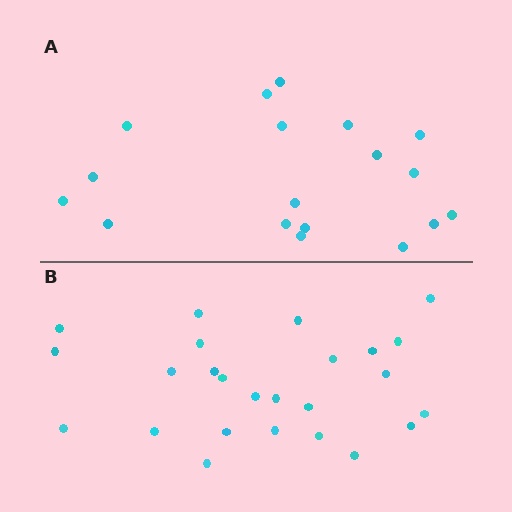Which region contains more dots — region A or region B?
Region B (the bottom region) has more dots.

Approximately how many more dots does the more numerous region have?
Region B has roughly 8 or so more dots than region A.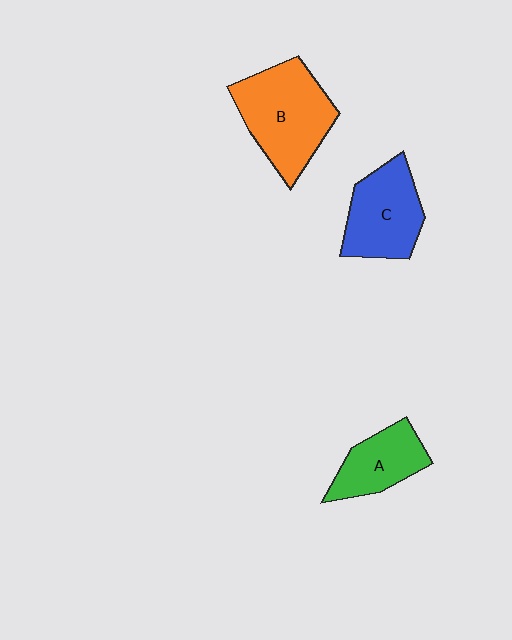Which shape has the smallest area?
Shape A (green).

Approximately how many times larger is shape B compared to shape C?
Approximately 1.3 times.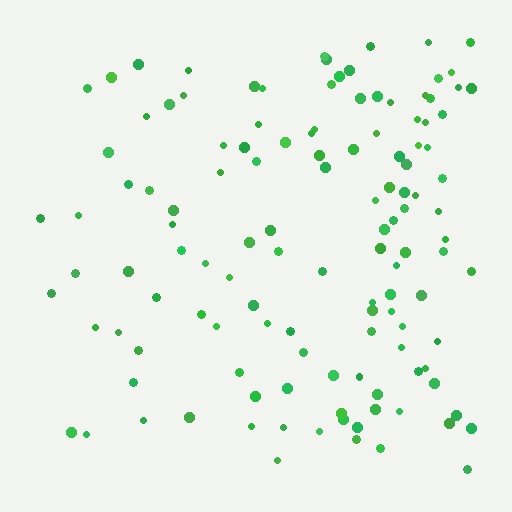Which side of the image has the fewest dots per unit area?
The left.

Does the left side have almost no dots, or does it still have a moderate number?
Still a moderate number, just noticeably fewer than the right.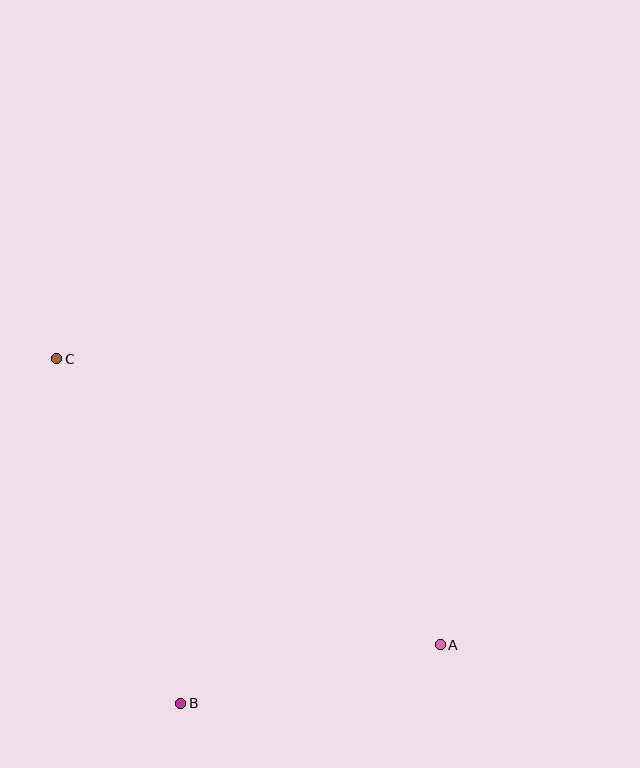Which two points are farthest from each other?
Points A and C are farthest from each other.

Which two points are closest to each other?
Points A and B are closest to each other.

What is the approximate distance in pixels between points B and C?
The distance between B and C is approximately 366 pixels.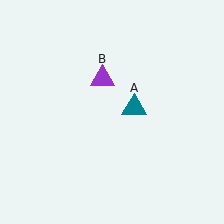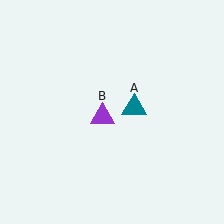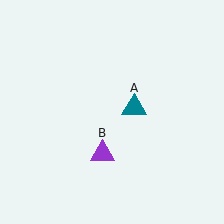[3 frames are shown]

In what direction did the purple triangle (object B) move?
The purple triangle (object B) moved down.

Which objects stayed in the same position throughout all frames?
Teal triangle (object A) remained stationary.